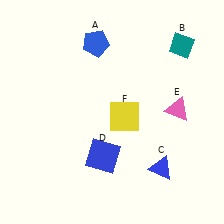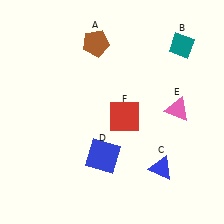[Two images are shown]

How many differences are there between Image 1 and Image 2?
There are 2 differences between the two images.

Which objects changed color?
A changed from blue to brown. F changed from yellow to red.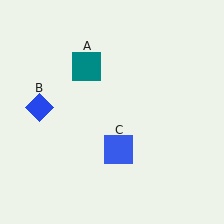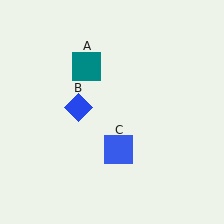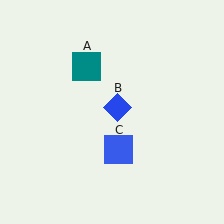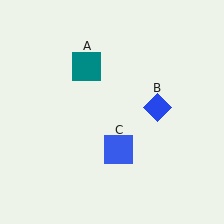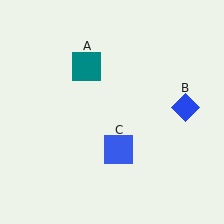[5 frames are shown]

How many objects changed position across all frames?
1 object changed position: blue diamond (object B).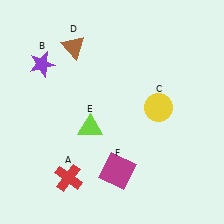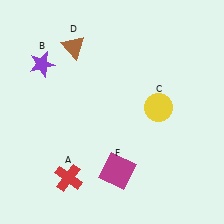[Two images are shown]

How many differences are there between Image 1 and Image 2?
There is 1 difference between the two images.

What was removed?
The lime triangle (E) was removed in Image 2.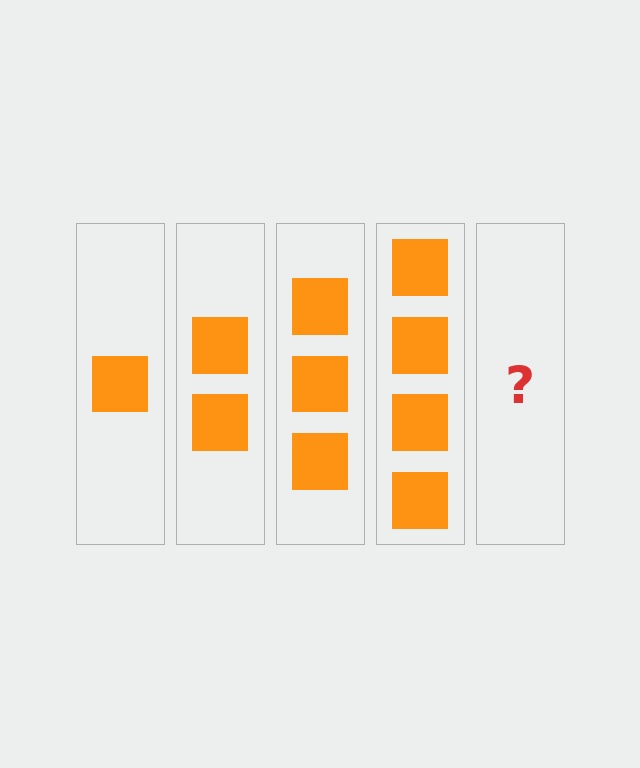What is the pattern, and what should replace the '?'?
The pattern is that each step adds one more square. The '?' should be 5 squares.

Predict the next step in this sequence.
The next step is 5 squares.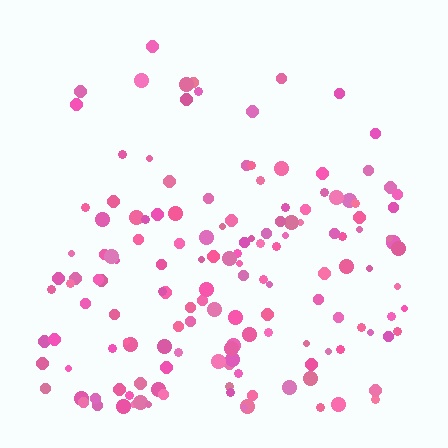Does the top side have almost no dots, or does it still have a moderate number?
Still a moderate number, just noticeably fewer than the bottom.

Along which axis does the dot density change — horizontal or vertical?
Vertical.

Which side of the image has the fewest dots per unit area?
The top.